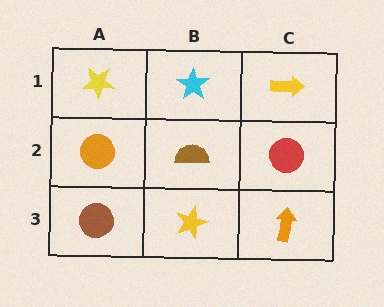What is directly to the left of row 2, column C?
A brown semicircle.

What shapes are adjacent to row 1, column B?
A brown semicircle (row 2, column B), a yellow star (row 1, column A), a yellow arrow (row 1, column C).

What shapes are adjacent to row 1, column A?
An orange circle (row 2, column A), a cyan star (row 1, column B).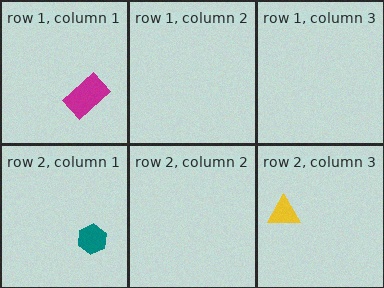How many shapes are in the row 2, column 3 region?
1.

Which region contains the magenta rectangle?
The row 1, column 1 region.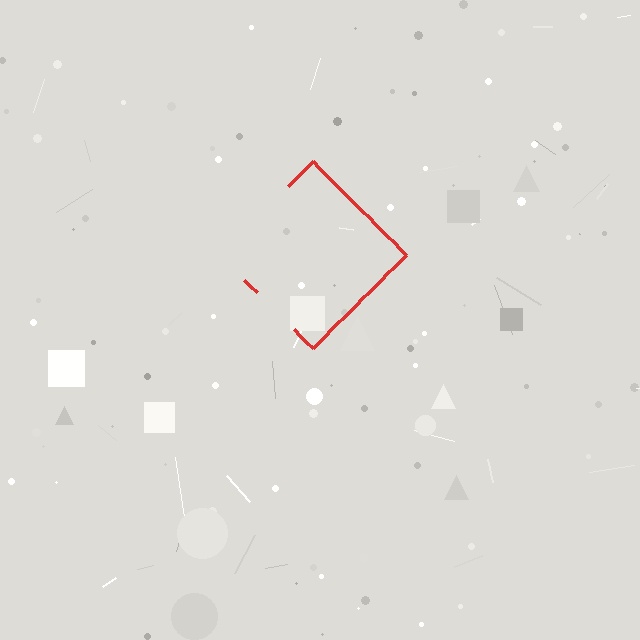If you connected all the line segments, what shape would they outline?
They would outline a diamond.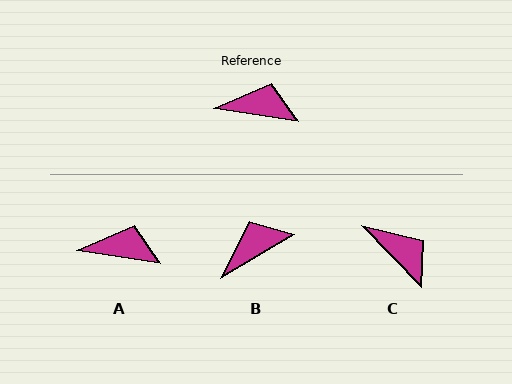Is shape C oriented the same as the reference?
No, it is off by about 37 degrees.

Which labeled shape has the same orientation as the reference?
A.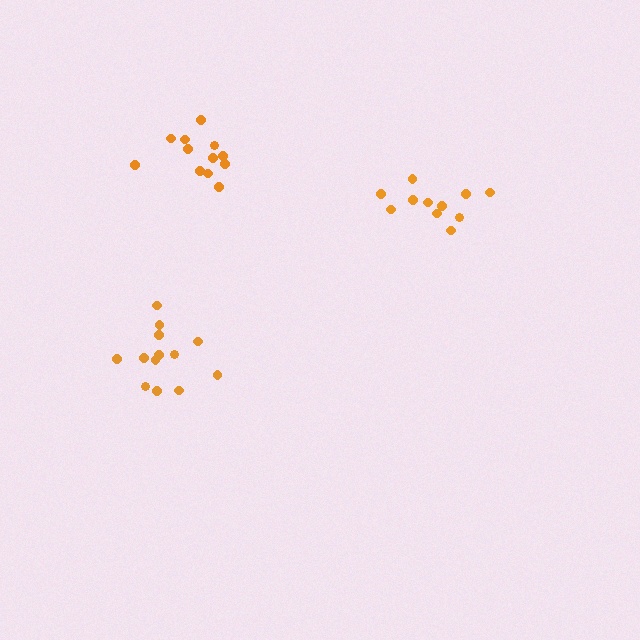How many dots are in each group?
Group 1: 11 dots, Group 2: 13 dots, Group 3: 12 dots (36 total).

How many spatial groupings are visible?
There are 3 spatial groupings.